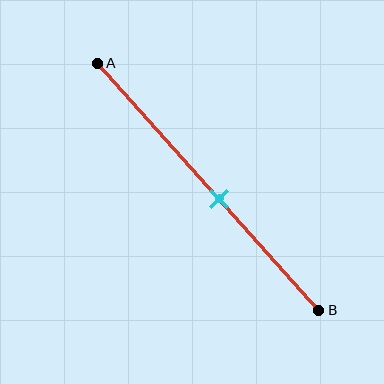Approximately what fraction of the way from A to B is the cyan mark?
The cyan mark is approximately 55% of the way from A to B.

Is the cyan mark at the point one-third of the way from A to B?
No, the mark is at about 55% from A, not at the 33% one-third point.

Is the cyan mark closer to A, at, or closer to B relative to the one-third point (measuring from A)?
The cyan mark is closer to point B than the one-third point of segment AB.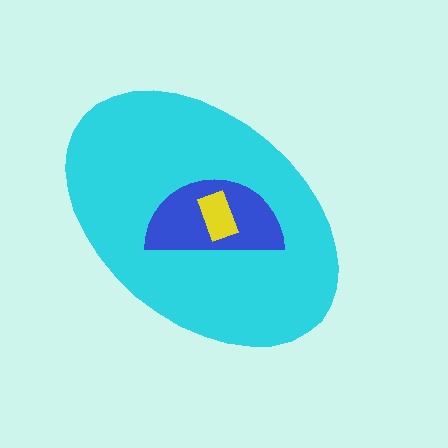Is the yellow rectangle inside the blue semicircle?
Yes.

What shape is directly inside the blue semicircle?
The yellow rectangle.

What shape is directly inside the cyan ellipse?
The blue semicircle.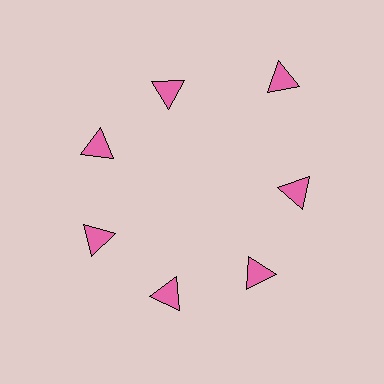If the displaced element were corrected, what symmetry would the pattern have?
It would have 7-fold rotational symmetry — the pattern would map onto itself every 51 degrees.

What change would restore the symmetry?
The symmetry would be restored by moving it inward, back onto the ring so that all 7 triangles sit at equal angles and equal distance from the center.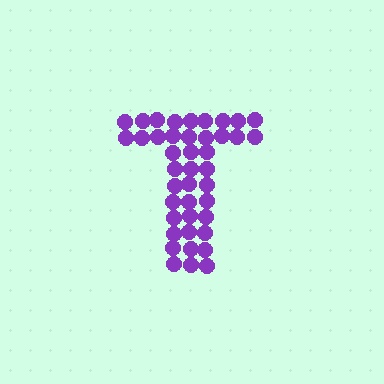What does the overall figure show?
The overall figure shows the letter T.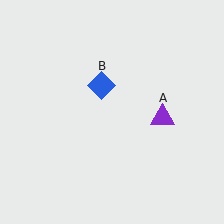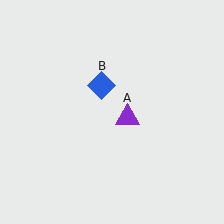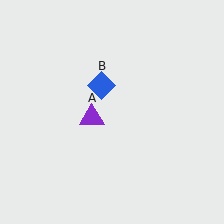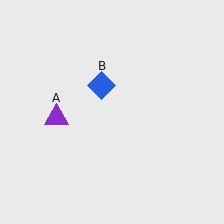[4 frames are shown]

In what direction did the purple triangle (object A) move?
The purple triangle (object A) moved left.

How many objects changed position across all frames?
1 object changed position: purple triangle (object A).